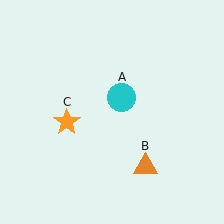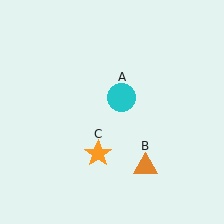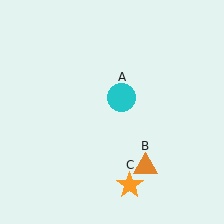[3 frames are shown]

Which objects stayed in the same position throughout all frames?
Cyan circle (object A) and orange triangle (object B) remained stationary.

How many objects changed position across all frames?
1 object changed position: orange star (object C).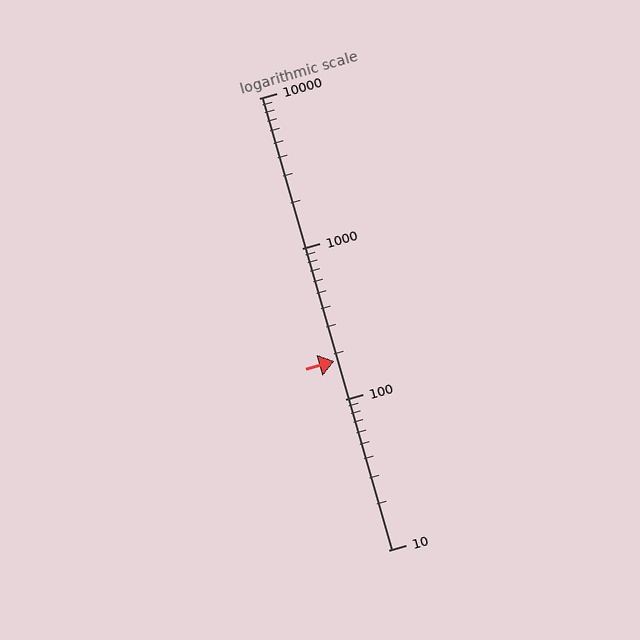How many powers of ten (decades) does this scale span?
The scale spans 3 decades, from 10 to 10000.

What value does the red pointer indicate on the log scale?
The pointer indicates approximately 180.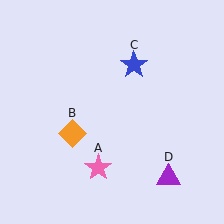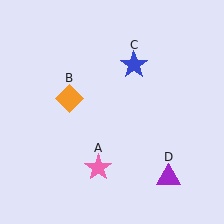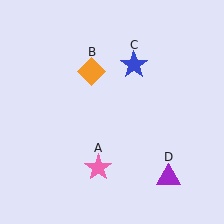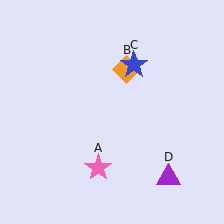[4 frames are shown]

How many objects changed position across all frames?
1 object changed position: orange diamond (object B).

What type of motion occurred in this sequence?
The orange diamond (object B) rotated clockwise around the center of the scene.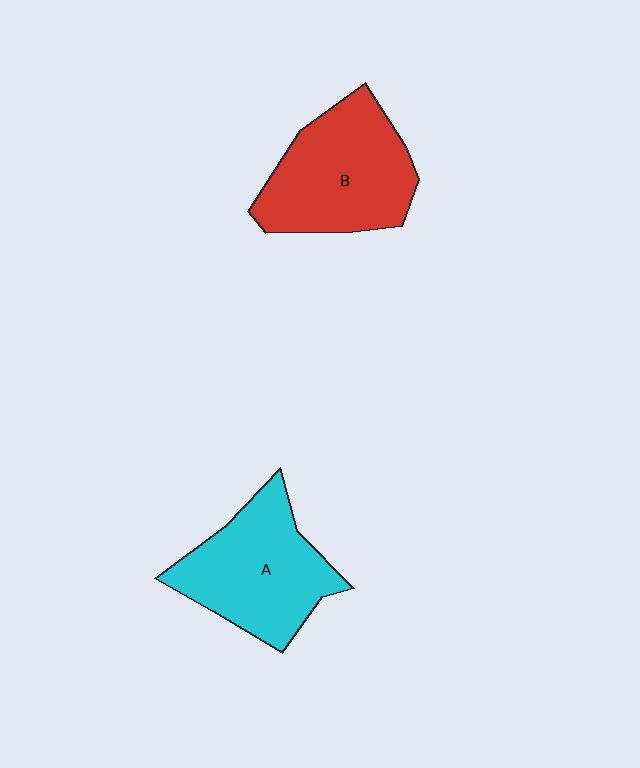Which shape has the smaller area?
Shape A (cyan).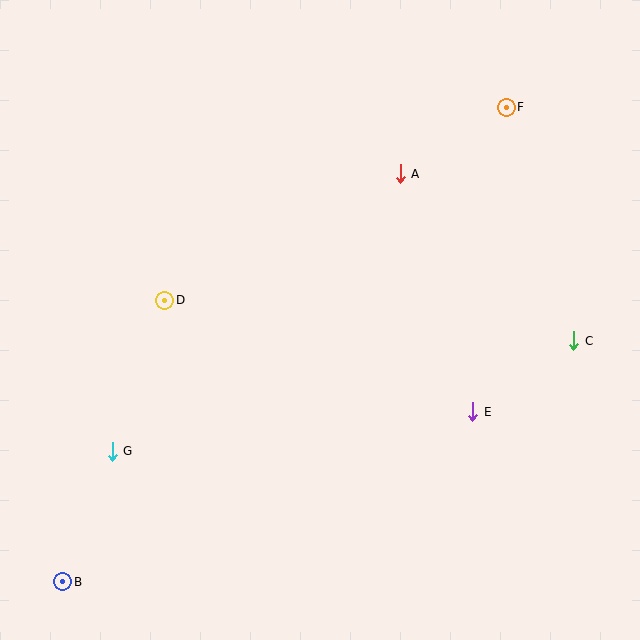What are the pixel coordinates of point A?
Point A is at (400, 174).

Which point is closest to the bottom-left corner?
Point B is closest to the bottom-left corner.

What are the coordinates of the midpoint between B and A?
The midpoint between B and A is at (232, 378).